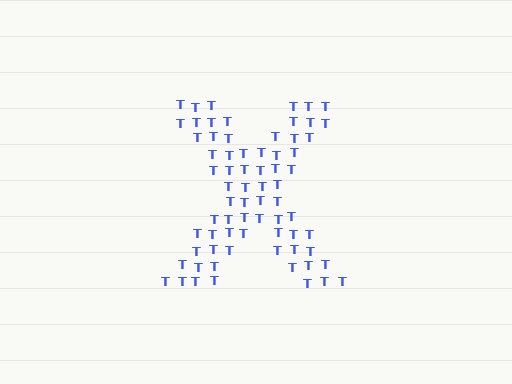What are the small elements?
The small elements are letter T's.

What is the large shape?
The large shape is the letter X.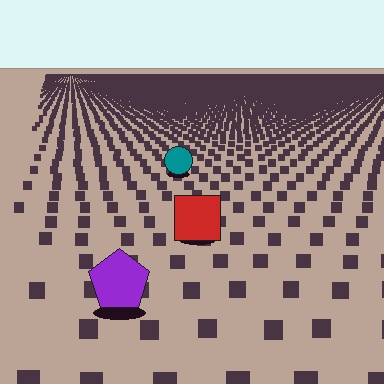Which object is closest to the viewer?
The purple pentagon is closest. The texture marks near it are larger and more spread out.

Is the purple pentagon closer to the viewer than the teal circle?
Yes. The purple pentagon is closer — you can tell from the texture gradient: the ground texture is coarser near it.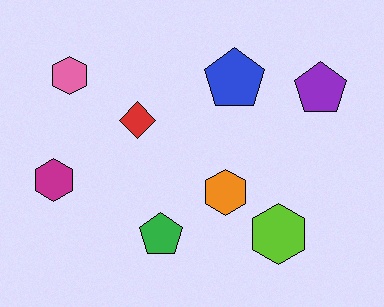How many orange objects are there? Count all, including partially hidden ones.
There is 1 orange object.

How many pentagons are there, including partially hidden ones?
There are 3 pentagons.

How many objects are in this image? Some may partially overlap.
There are 8 objects.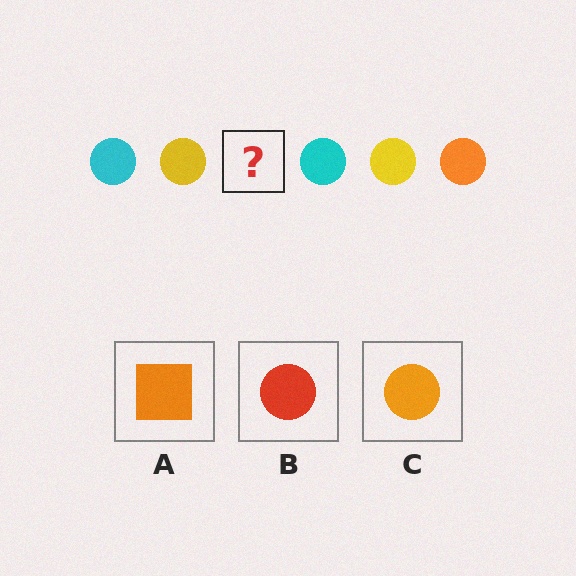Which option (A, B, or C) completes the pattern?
C.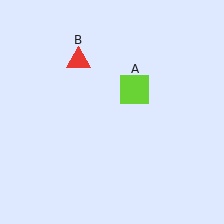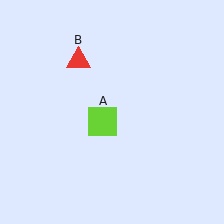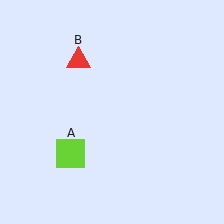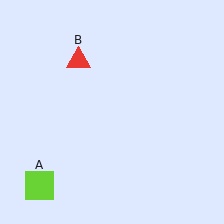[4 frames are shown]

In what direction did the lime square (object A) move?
The lime square (object A) moved down and to the left.